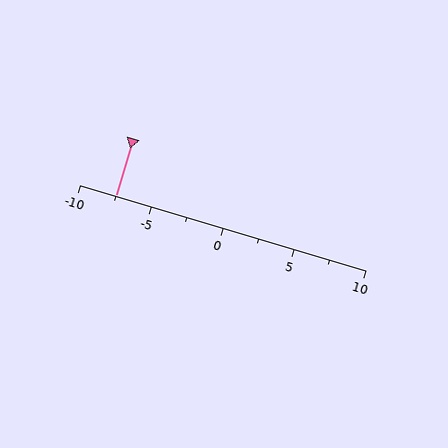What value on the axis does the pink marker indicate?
The marker indicates approximately -7.5.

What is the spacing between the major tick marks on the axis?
The major ticks are spaced 5 apart.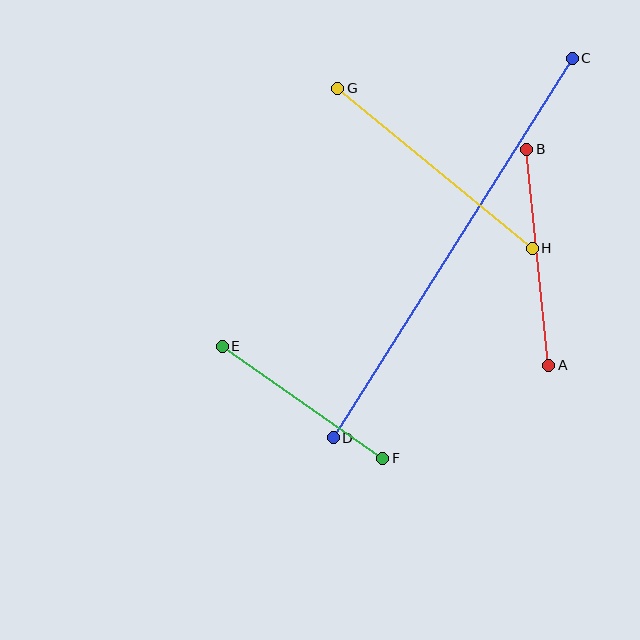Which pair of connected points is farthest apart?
Points C and D are farthest apart.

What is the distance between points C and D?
The distance is approximately 448 pixels.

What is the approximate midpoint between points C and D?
The midpoint is at approximately (453, 248) pixels.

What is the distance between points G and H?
The distance is approximately 252 pixels.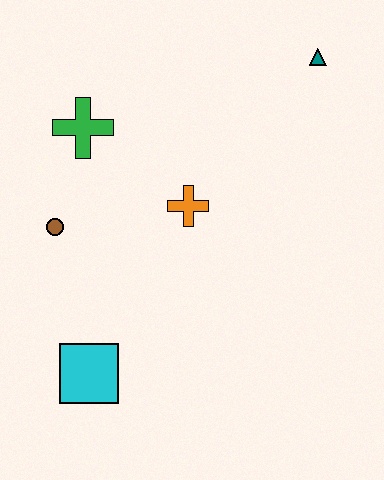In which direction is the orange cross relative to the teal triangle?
The orange cross is below the teal triangle.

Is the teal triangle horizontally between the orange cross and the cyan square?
No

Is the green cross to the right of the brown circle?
Yes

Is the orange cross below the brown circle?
No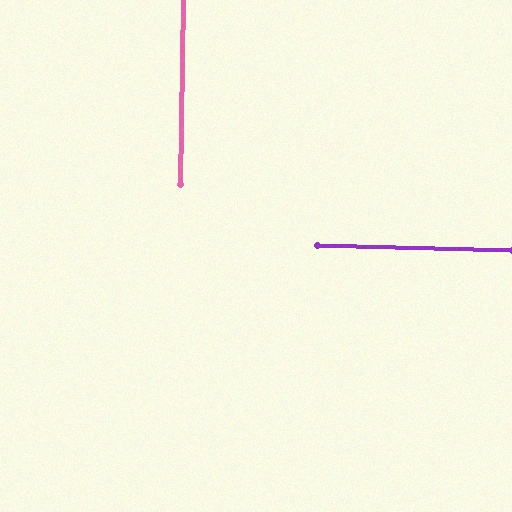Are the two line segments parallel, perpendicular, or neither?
Perpendicular — they meet at approximately 90°.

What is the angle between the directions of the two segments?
Approximately 90 degrees.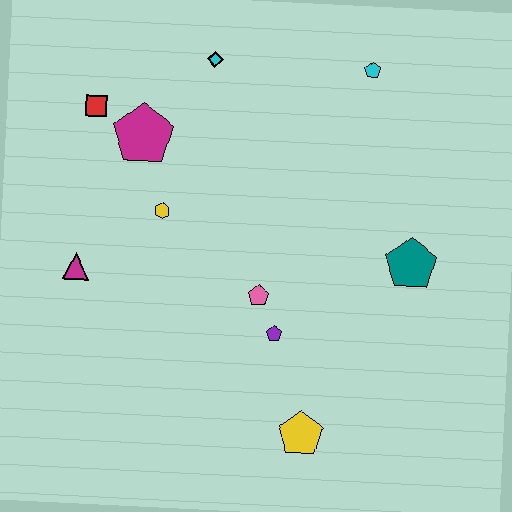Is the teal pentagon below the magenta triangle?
No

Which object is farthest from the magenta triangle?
The cyan pentagon is farthest from the magenta triangle.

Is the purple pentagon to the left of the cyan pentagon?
Yes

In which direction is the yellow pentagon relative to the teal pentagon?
The yellow pentagon is below the teal pentagon.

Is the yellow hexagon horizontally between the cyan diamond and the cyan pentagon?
No